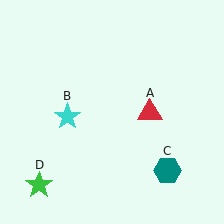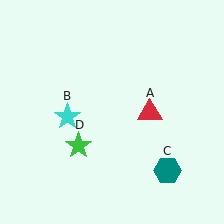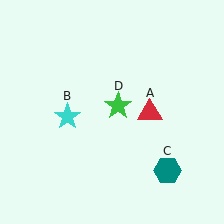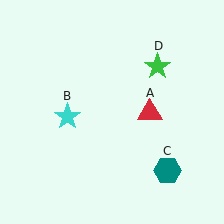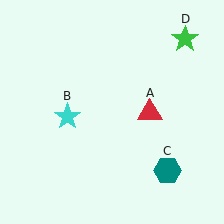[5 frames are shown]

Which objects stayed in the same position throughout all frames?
Red triangle (object A) and cyan star (object B) and teal hexagon (object C) remained stationary.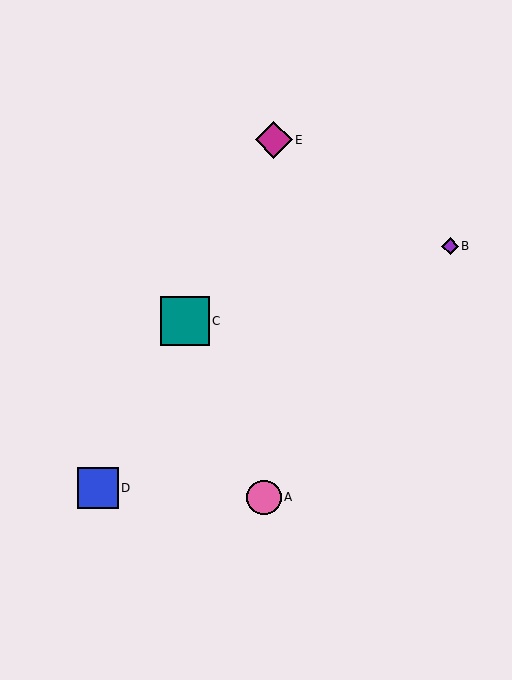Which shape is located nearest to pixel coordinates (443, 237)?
The purple diamond (labeled B) at (450, 246) is nearest to that location.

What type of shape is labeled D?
Shape D is a blue square.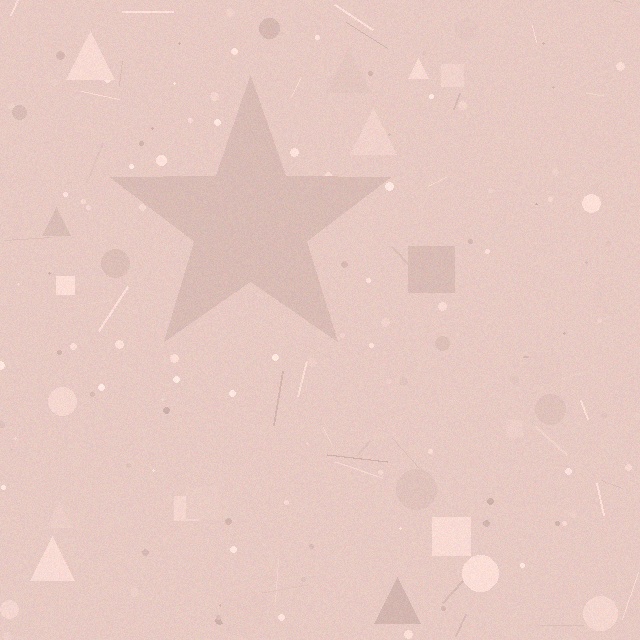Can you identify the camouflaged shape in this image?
The camouflaged shape is a star.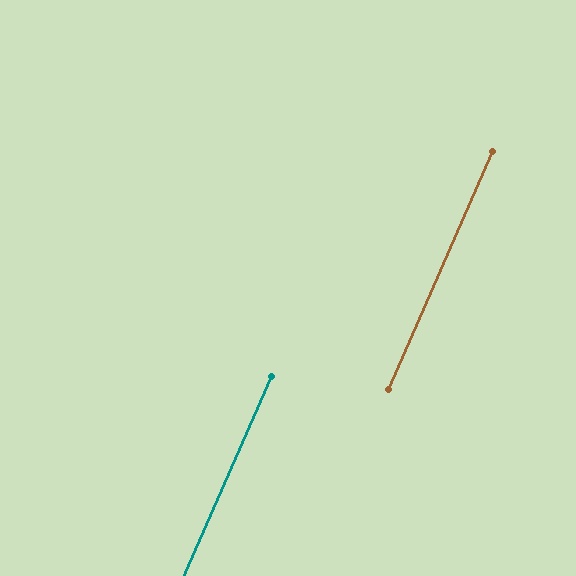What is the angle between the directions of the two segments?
Approximately 0 degrees.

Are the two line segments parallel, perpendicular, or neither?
Parallel — their directions differ by only 0.3°.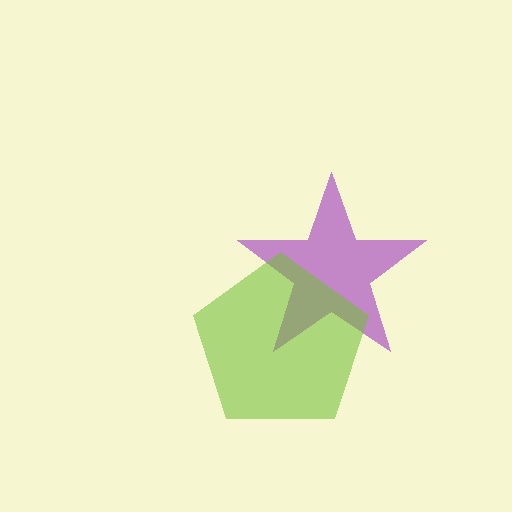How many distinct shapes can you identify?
There are 2 distinct shapes: a purple star, a lime pentagon.